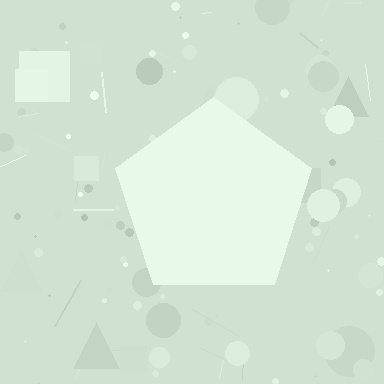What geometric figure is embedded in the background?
A pentagon is embedded in the background.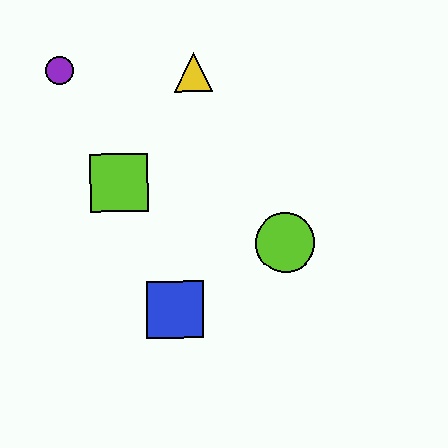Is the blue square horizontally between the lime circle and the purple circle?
Yes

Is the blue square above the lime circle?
No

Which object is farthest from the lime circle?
The purple circle is farthest from the lime circle.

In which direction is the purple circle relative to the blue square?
The purple circle is above the blue square.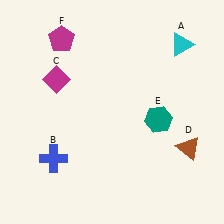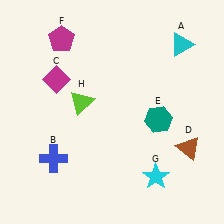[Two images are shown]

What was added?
A cyan star (G), a lime triangle (H) were added in Image 2.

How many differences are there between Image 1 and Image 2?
There are 2 differences between the two images.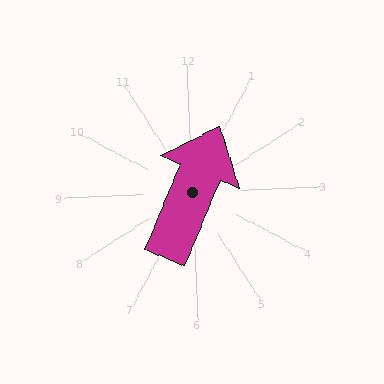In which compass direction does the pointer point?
Northeast.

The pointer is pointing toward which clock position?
Roughly 1 o'clock.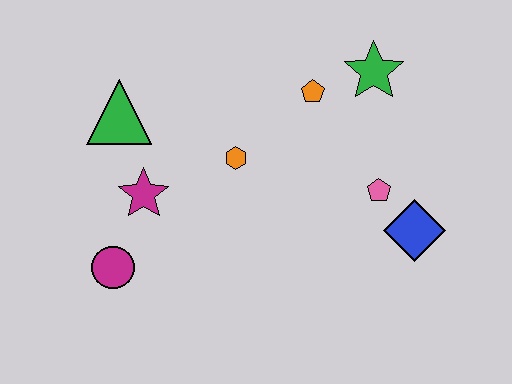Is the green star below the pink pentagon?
No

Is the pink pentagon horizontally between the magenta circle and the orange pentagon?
No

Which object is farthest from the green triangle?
The blue diamond is farthest from the green triangle.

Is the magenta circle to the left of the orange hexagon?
Yes